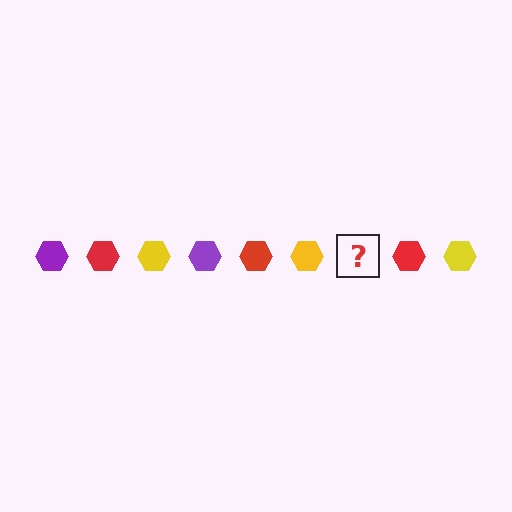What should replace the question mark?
The question mark should be replaced with a purple hexagon.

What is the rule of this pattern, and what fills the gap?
The rule is that the pattern cycles through purple, red, yellow hexagons. The gap should be filled with a purple hexagon.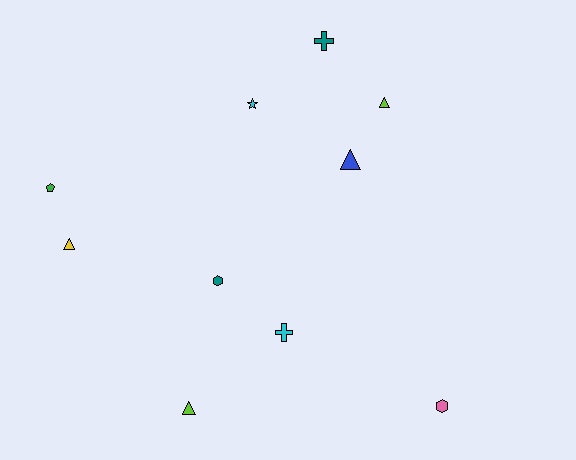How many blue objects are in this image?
There is 1 blue object.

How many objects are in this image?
There are 10 objects.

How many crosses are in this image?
There are 2 crosses.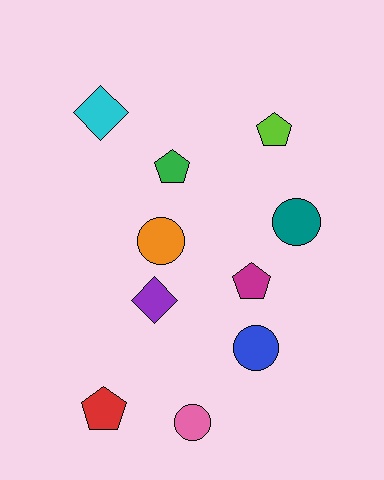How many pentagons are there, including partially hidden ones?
There are 4 pentagons.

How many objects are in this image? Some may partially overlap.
There are 10 objects.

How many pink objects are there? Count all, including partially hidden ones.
There is 1 pink object.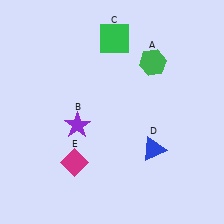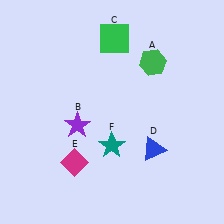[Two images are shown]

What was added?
A teal star (F) was added in Image 2.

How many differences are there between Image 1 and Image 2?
There is 1 difference between the two images.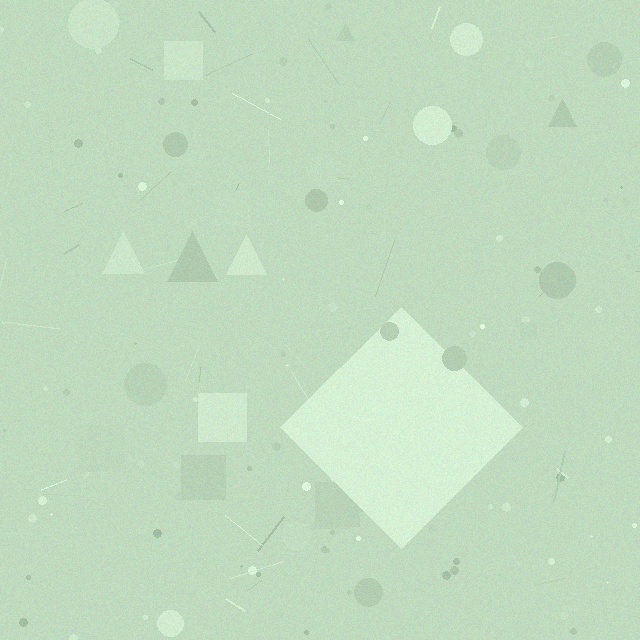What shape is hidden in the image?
A diamond is hidden in the image.